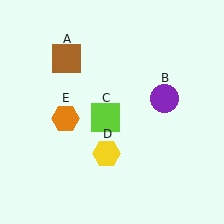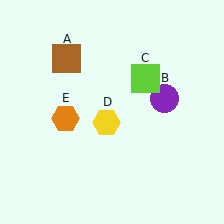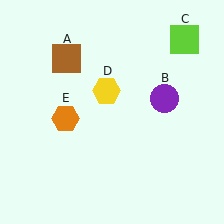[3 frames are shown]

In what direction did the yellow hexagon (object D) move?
The yellow hexagon (object D) moved up.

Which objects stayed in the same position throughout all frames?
Brown square (object A) and purple circle (object B) and orange hexagon (object E) remained stationary.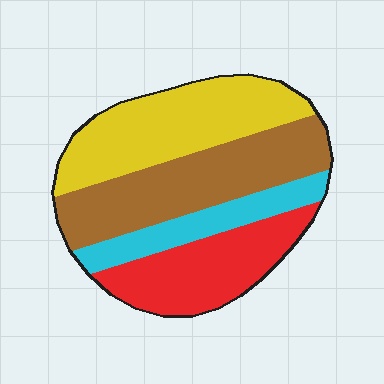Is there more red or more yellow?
Yellow.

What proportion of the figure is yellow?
Yellow takes up about one third (1/3) of the figure.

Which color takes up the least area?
Cyan, at roughly 15%.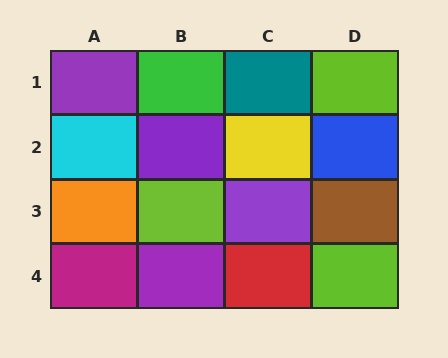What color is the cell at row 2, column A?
Cyan.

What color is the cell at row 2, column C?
Yellow.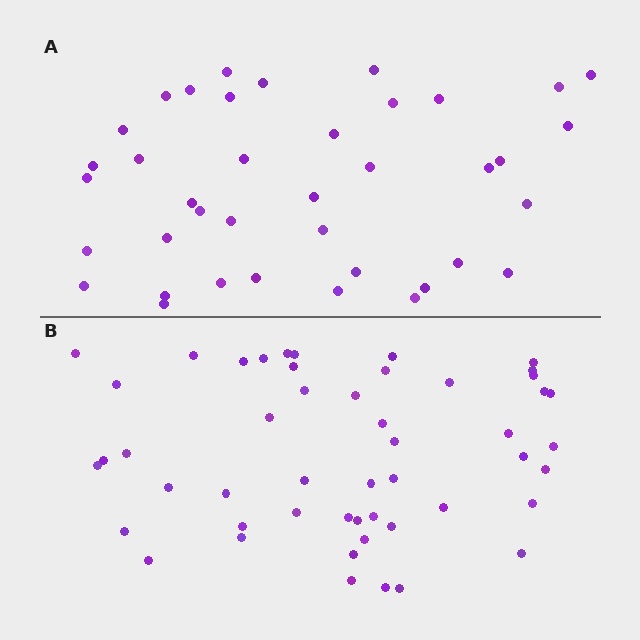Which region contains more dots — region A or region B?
Region B (the bottom region) has more dots.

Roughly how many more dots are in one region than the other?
Region B has roughly 12 or so more dots than region A.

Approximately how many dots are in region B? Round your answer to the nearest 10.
About 50 dots.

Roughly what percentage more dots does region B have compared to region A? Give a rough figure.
About 30% more.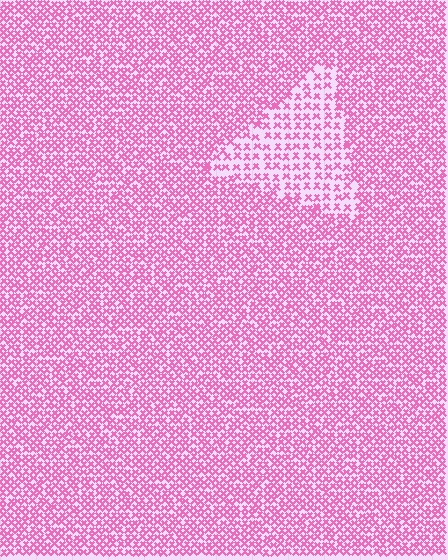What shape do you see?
I see a triangle.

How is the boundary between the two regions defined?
The boundary is defined by a change in element density (approximately 1.9x ratio). All elements are the same color, size, and shape.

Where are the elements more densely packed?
The elements are more densely packed outside the triangle boundary.